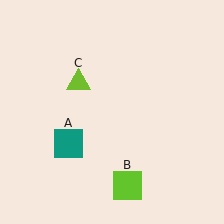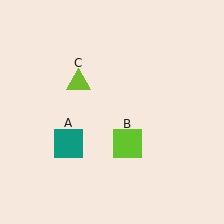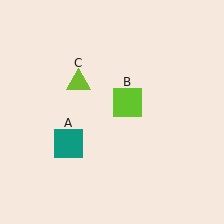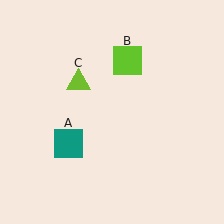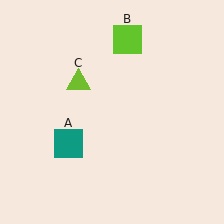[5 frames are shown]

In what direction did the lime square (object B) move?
The lime square (object B) moved up.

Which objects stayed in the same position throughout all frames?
Teal square (object A) and lime triangle (object C) remained stationary.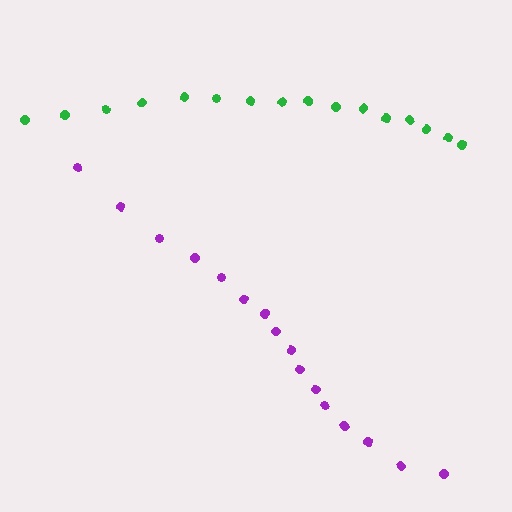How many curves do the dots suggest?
There are 2 distinct paths.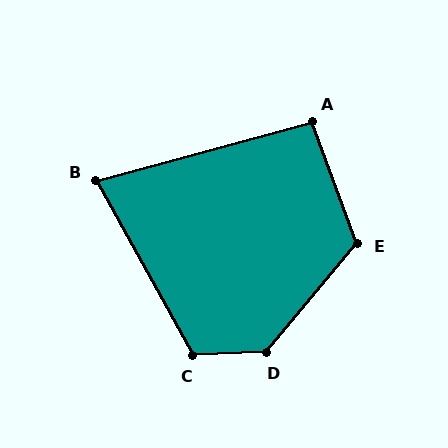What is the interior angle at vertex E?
Approximately 120 degrees (obtuse).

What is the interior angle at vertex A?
Approximately 95 degrees (obtuse).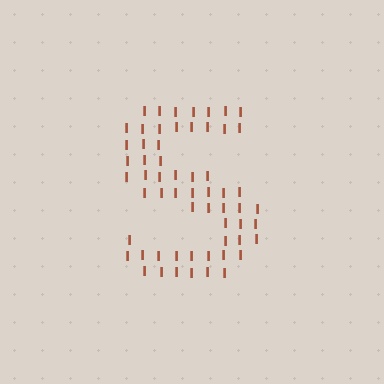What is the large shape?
The large shape is the letter S.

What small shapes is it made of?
It is made of small letter I's.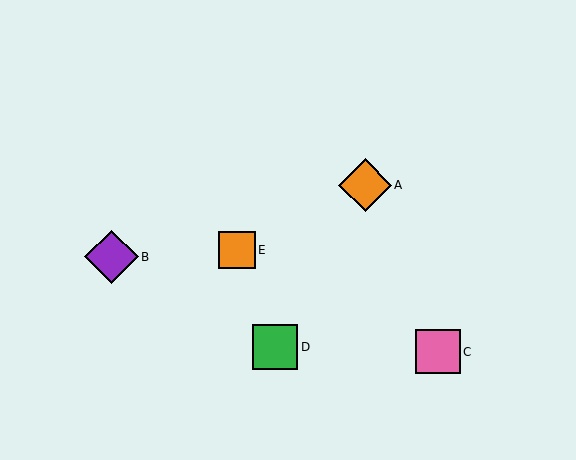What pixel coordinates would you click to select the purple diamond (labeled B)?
Click at (112, 257) to select the purple diamond B.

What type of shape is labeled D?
Shape D is a green square.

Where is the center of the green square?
The center of the green square is at (275, 347).